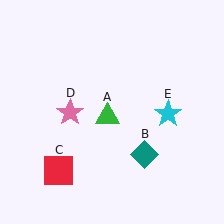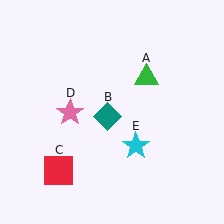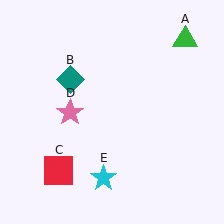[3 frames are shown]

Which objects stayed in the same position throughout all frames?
Red square (object C) and pink star (object D) remained stationary.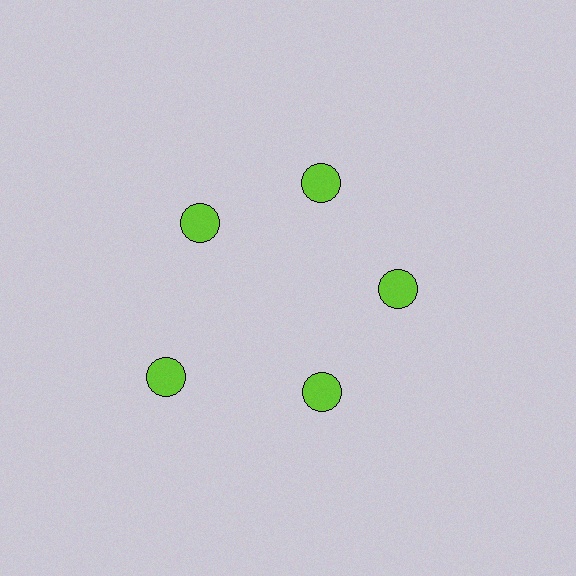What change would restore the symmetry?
The symmetry would be restored by moving it inward, back onto the ring so that all 5 circles sit at equal angles and equal distance from the center.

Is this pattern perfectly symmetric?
No. The 5 lime circles are arranged in a ring, but one element near the 8 o'clock position is pushed outward from the center, breaking the 5-fold rotational symmetry.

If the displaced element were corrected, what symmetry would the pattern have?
It would have 5-fold rotational symmetry — the pattern would map onto itself every 72 degrees.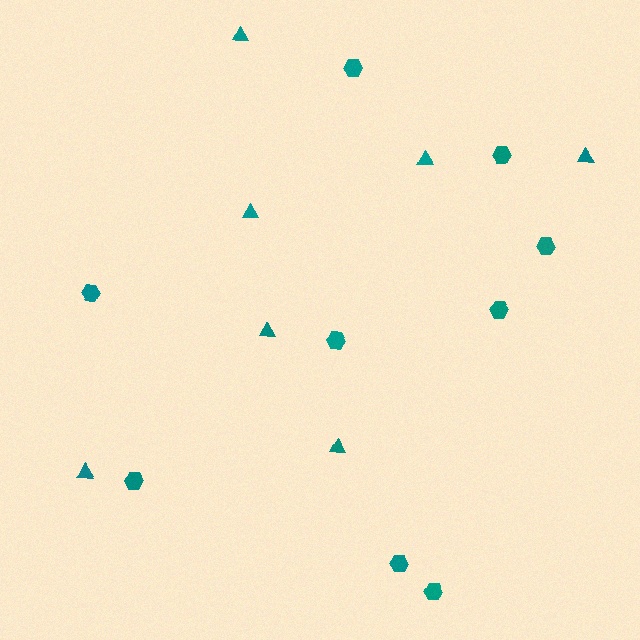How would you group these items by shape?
There are 2 groups: one group of triangles (7) and one group of hexagons (9).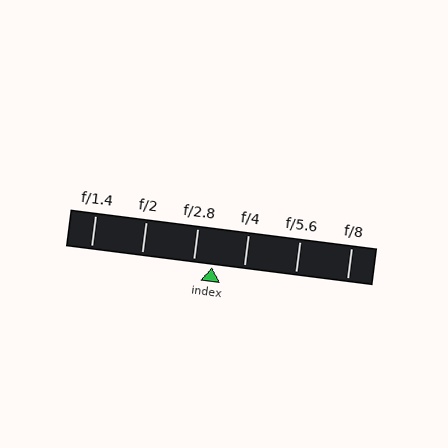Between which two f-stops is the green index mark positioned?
The index mark is between f/2.8 and f/4.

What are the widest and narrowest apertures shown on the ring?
The widest aperture shown is f/1.4 and the narrowest is f/8.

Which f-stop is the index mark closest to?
The index mark is closest to f/2.8.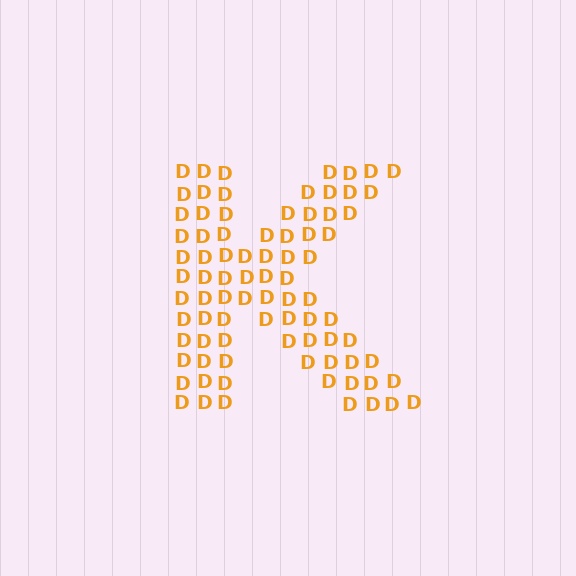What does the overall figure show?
The overall figure shows the letter K.